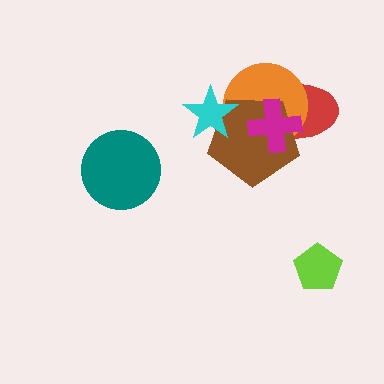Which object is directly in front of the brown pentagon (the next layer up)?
The cyan star is directly in front of the brown pentagon.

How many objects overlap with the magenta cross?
3 objects overlap with the magenta cross.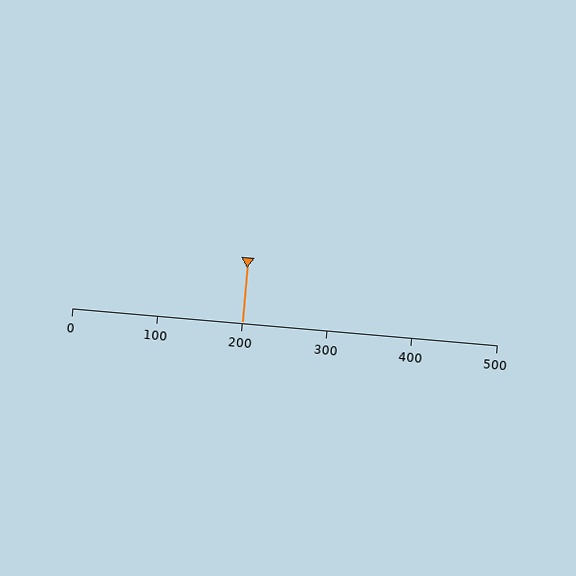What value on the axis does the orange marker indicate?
The marker indicates approximately 200.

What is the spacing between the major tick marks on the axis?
The major ticks are spaced 100 apart.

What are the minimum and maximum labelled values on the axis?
The axis runs from 0 to 500.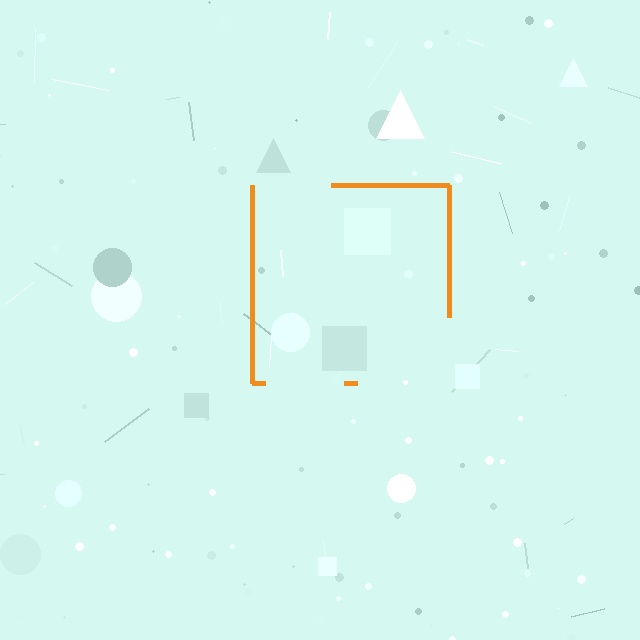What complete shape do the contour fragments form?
The contour fragments form a square.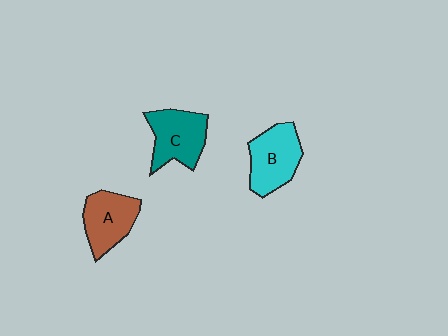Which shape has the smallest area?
Shape A (brown).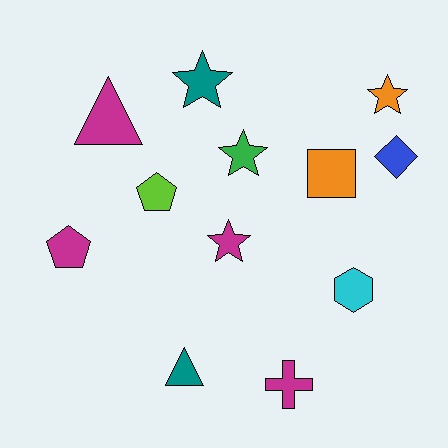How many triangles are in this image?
There are 2 triangles.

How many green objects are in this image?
There is 1 green object.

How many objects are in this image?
There are 12 objects.